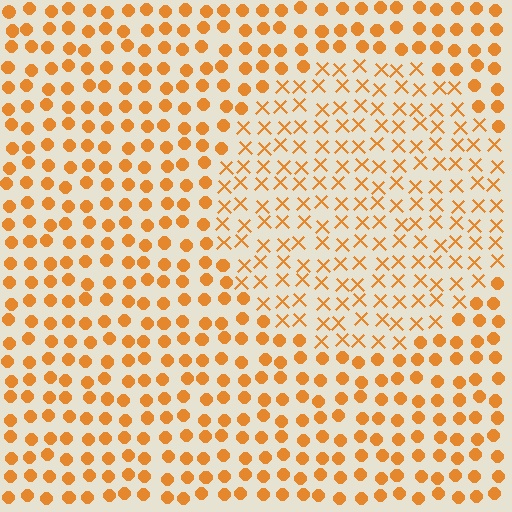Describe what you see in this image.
The image is filled with small orange elements arranged in a uniform grid. A circle-shaped region contains X marks, while the surrounding area contains circles. The boundary is defined purely by the change in element shape.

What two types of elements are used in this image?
The image uses X marks inside the circle region and circles outside it.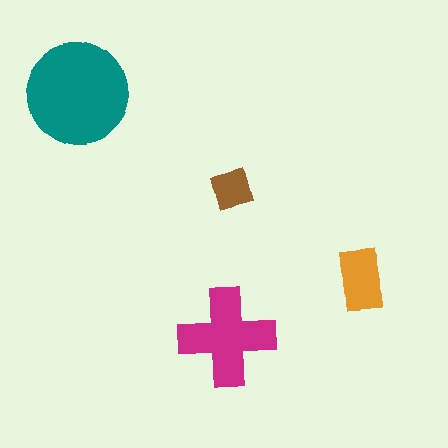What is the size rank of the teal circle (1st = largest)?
1st.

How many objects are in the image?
There are 4 objects in the image.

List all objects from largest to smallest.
The teal circle, the magenta cross, the orange rectangle, the brown square.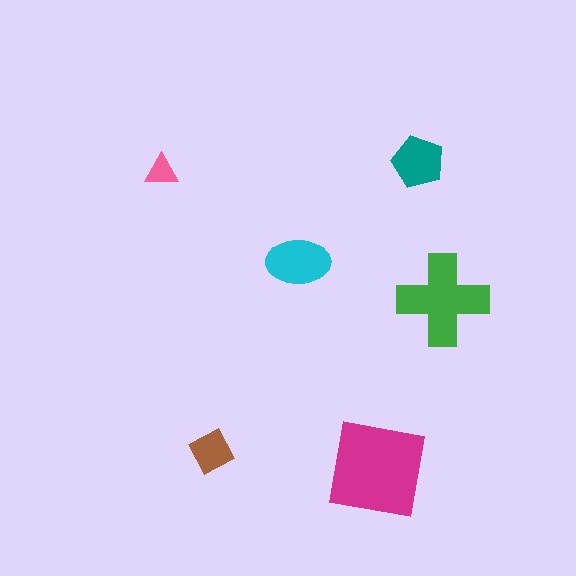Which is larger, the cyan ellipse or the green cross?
The green cross.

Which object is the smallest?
The pink triangle.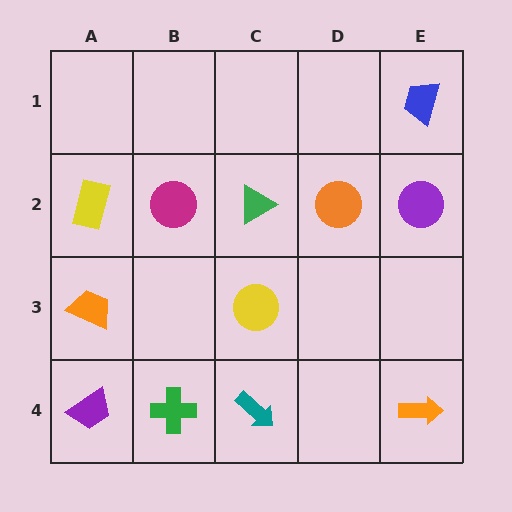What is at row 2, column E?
A purple circle.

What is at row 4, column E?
An orange arrow.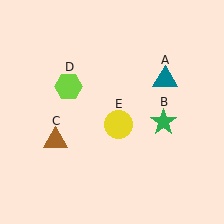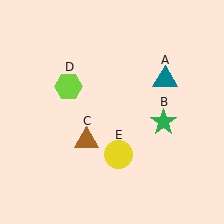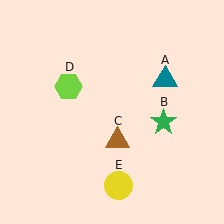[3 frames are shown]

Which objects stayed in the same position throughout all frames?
Teal triangle (object A) and green star (object B) and lime hexagon (object D) remained stationary.